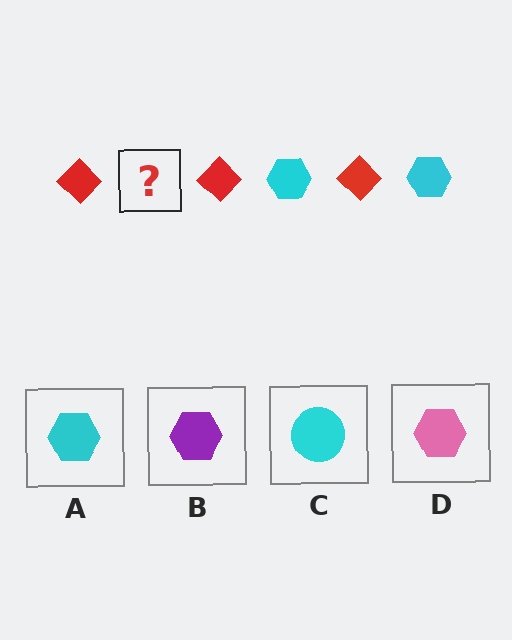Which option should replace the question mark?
Option A.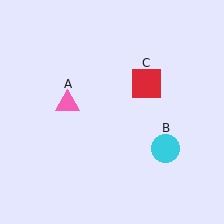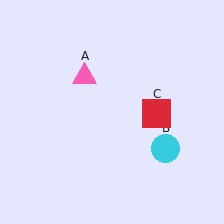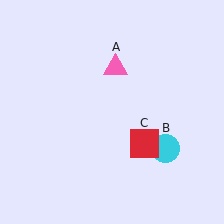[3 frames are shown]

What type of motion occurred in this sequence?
The pink triangle (object A), red square (object C) rotated clockwise around the center of the scene.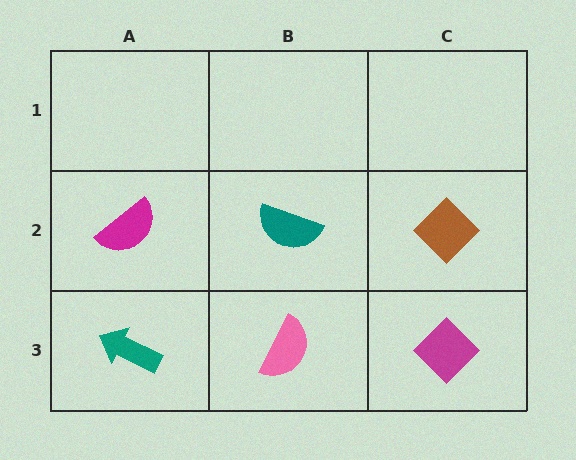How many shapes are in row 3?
3 shapes.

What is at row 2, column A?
A magenta semicircle.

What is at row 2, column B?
A teal semicircle.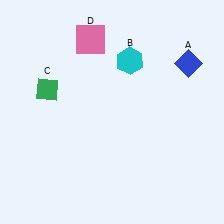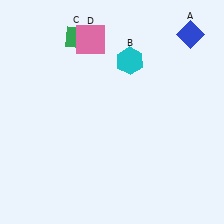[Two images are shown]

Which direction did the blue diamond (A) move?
The blue diamond (A) moved up.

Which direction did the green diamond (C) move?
The green diamond (C) moved up.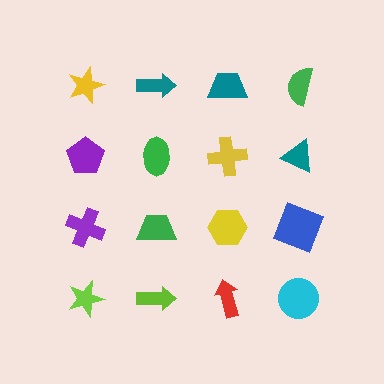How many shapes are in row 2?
4 shapes.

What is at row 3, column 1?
A purple cross.